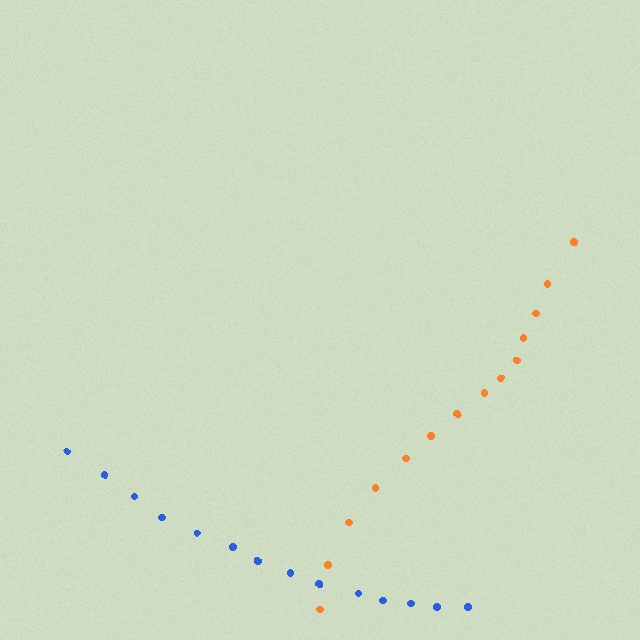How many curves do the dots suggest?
There are 2 distinct paths.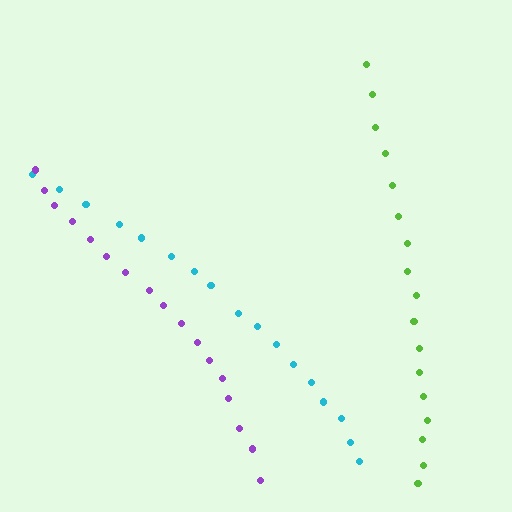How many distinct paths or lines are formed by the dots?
There are 3 distinct paths.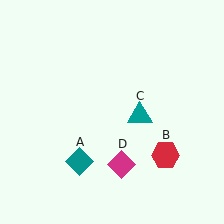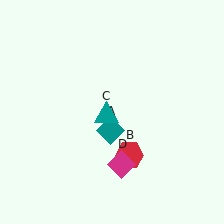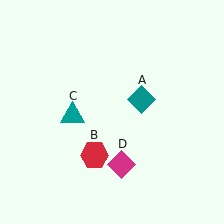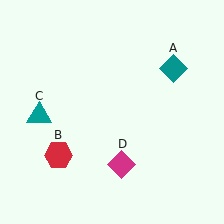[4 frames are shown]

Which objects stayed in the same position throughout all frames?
Magenta diamond (object D) remained stationary.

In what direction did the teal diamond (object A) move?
The teal diamond (object A) moved up and to the right.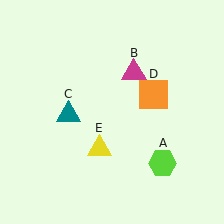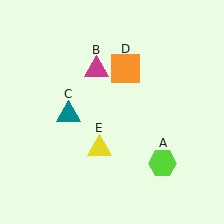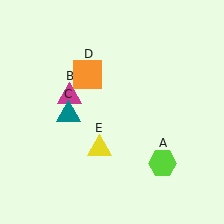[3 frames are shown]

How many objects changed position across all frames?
2 objects changed position: magenta triangle (object B), orange square (object D).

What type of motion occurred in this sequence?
The magenta triangle (object B), orange square (object D) rotated counterclockwise around the center of the scene.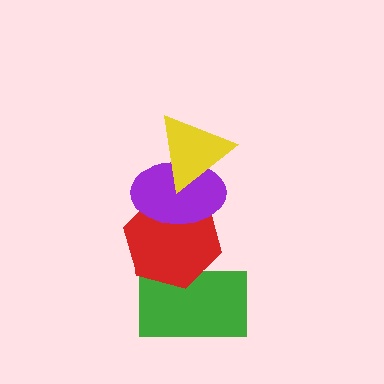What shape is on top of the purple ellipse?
The yellow triangle is on top of the purple ellipse.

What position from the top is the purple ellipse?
The purple ellipse is 2nd from the top.